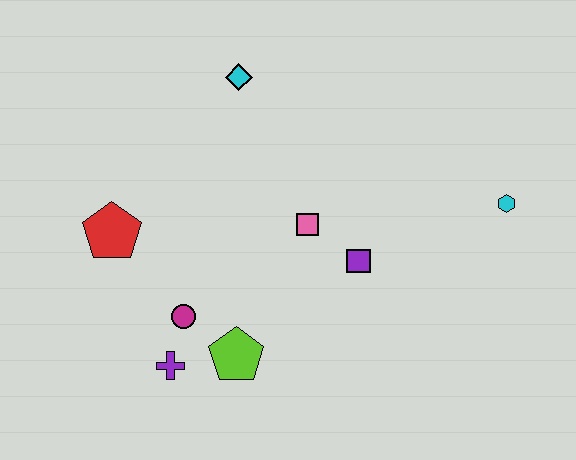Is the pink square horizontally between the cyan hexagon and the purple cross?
Yes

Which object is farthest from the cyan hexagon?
The red pentagon is farthest from the cyan hexagon.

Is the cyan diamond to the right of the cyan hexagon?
No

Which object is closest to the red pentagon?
The magenta circle is closest to the red pentagon.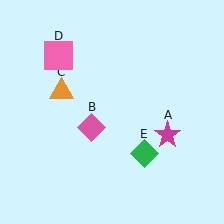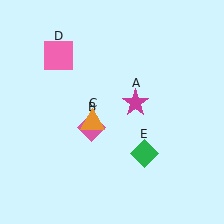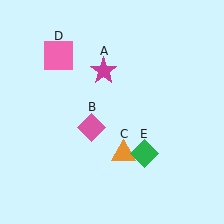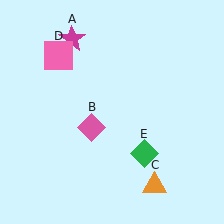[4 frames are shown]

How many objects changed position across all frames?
2 objects changed position: magenta star (object A), orange triangle (object C).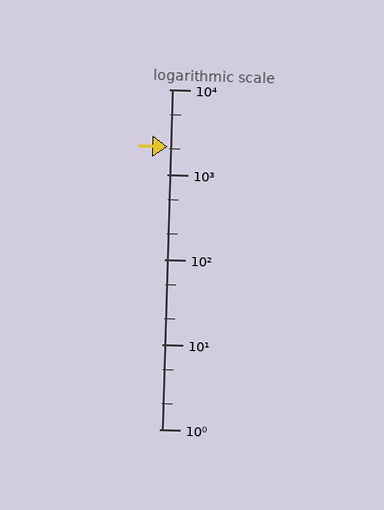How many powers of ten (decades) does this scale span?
The scale spans 4 decades, from 1 to 10000.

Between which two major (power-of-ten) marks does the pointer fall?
The pointer is between 1000 and 10000.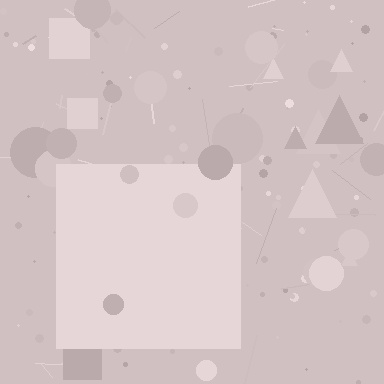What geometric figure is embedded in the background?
A square is embedded in the background.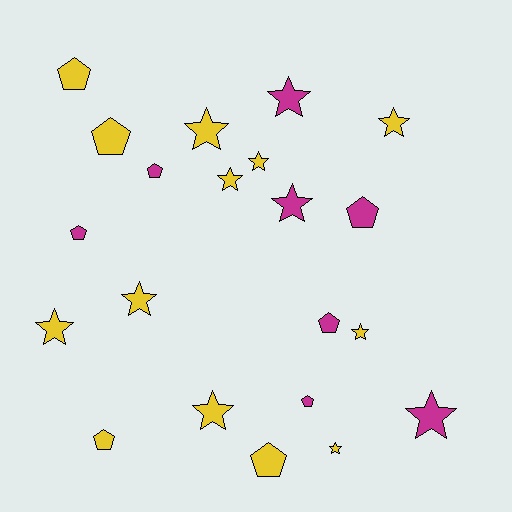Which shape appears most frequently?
Star, with 12 objects.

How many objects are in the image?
There are 21 objects.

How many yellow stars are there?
There are 9 yellow stars.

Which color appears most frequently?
Yellow, with 13 objects.